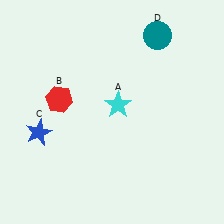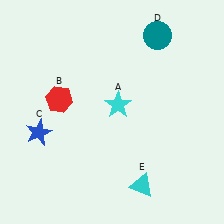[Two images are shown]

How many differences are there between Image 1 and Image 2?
There is 1 difference between the two images.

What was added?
A cyan triangle (E) was added in Image 2.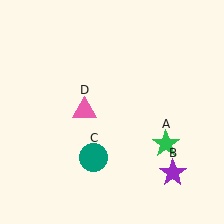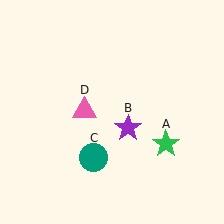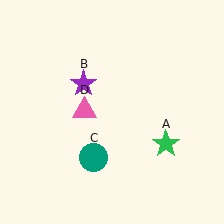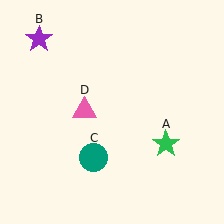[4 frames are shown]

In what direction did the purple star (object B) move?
The purple star (object B) moved up and to the left.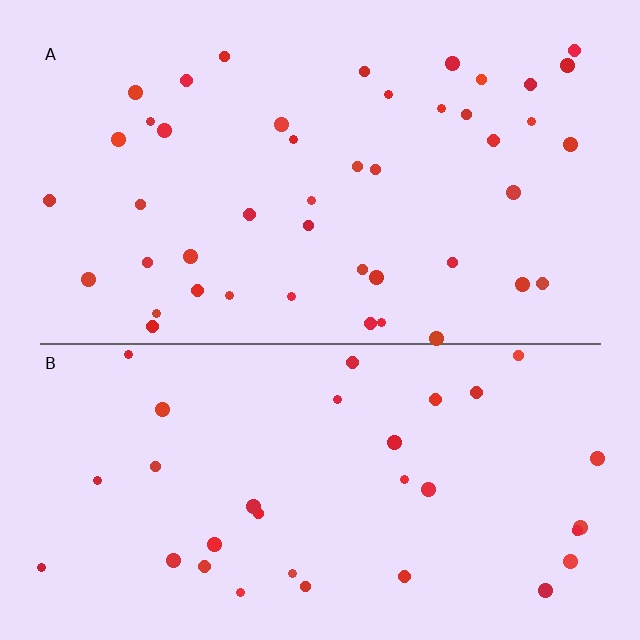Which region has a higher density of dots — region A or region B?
A (the top).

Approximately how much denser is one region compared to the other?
Approximately 1.4× — region A over region B.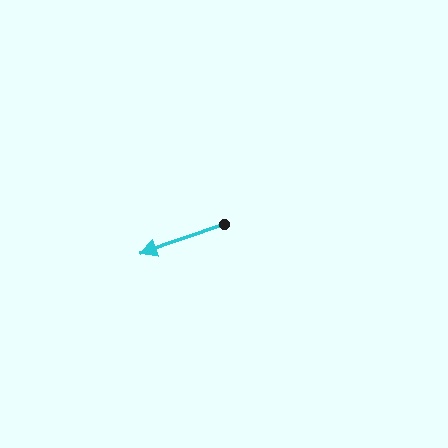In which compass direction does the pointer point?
West.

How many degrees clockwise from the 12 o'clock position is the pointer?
Approximately 251 degrees.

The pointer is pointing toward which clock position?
Roughly 8 o'clock.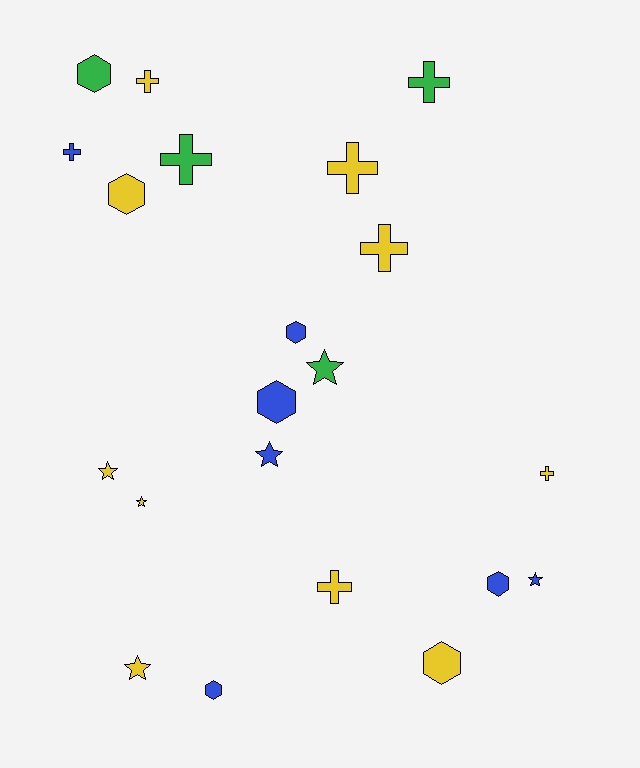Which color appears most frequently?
Yellow, with 10 objects.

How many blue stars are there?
There are 2 blue stars.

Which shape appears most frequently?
Cross, with 8 objects.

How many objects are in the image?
There are 21 objects.